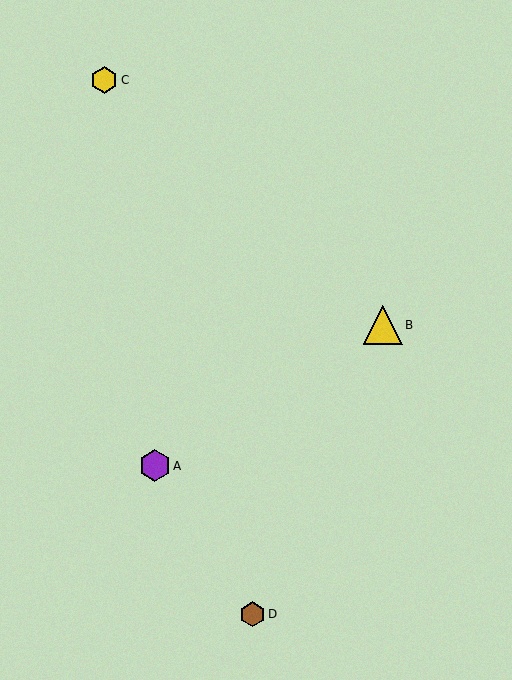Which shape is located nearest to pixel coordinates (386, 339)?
The yellow triangle (labeled B) at (383, 325) is nearest to that location.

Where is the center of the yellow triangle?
The center of the yellow triangle is at (383, 325).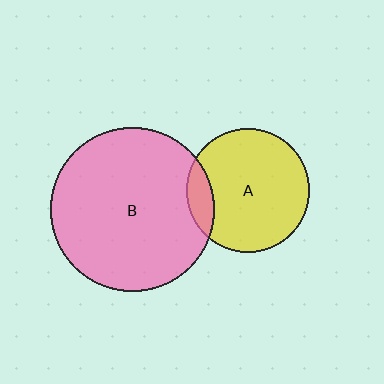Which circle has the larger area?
Circle B (pink).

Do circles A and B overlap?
Yes.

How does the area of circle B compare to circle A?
Approximately 1.8 times.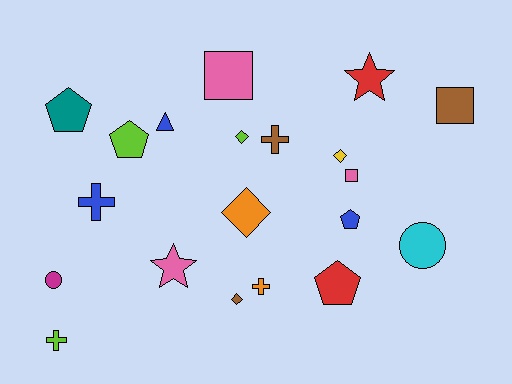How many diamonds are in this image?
There are 4 diamonds.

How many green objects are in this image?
There are no green objects.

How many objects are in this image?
There are 20 objects.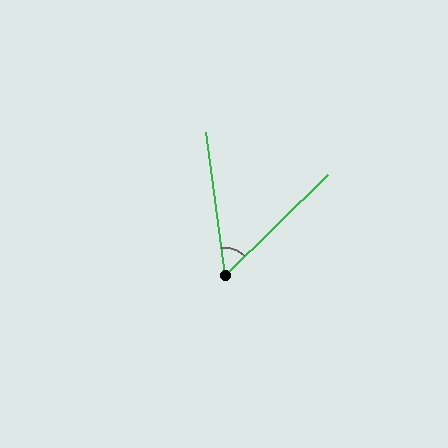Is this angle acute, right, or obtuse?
It is acute.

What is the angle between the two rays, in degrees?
Approximately 53 degrees.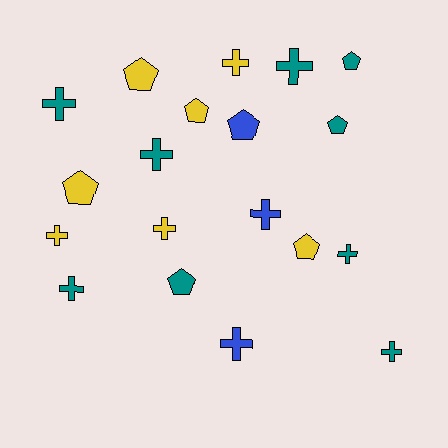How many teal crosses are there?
There are 6 teal crosses.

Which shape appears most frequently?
Cross, with 11 objects.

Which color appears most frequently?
Teal, with 9 objects.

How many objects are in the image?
There are 19 objects.